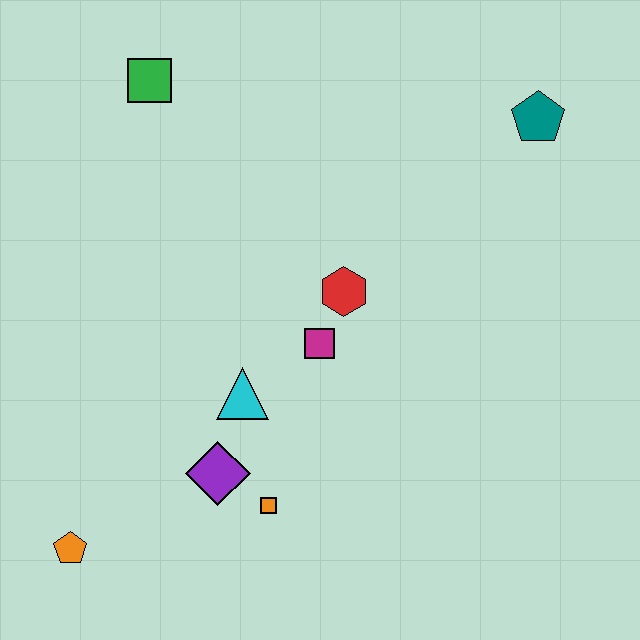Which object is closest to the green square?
The red hexagon is closest to the green square.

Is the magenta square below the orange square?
No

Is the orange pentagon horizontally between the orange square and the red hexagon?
No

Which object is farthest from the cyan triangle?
The teal pentagon is farthest from the cyan triangle.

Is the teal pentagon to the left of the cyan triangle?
No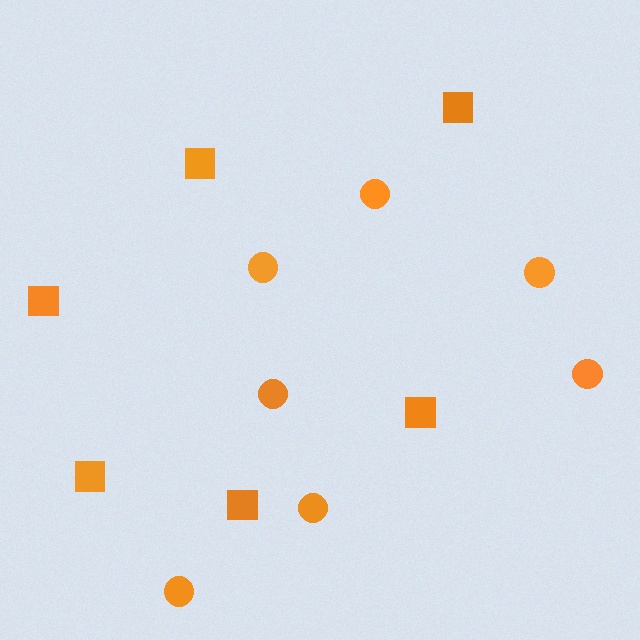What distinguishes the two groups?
There are 2 groups: one group of circles (7) and one group of squares (6).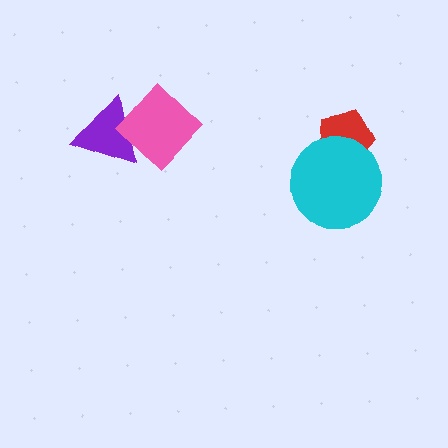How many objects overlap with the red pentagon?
1 object overlaps with the red pentagon.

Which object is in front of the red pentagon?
The cyan circle is in front of the red pentagon.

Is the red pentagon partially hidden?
Yes, it is partially covered by another shape.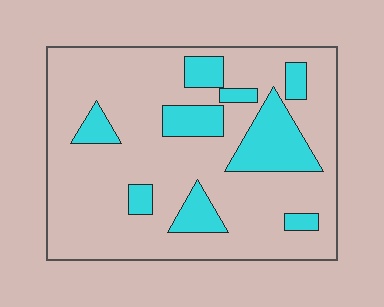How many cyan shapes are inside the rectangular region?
9.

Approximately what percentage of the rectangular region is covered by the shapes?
Approximately 20%.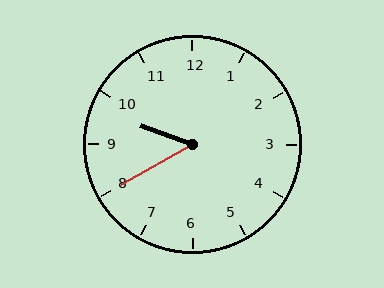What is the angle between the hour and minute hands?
Approximately 50 degrees.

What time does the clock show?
9:40.